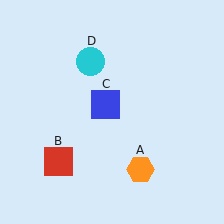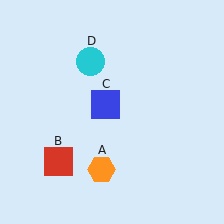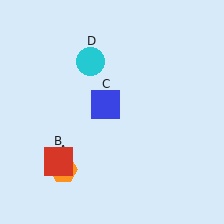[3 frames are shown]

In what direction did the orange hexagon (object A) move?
The orange hexagon (object A) moved left.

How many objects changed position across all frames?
1 object changed position: orange hexagon (object A).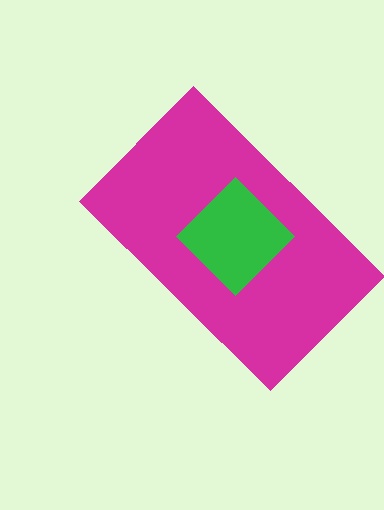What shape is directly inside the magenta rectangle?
The green diamond.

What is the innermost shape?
The green diamond.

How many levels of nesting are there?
2.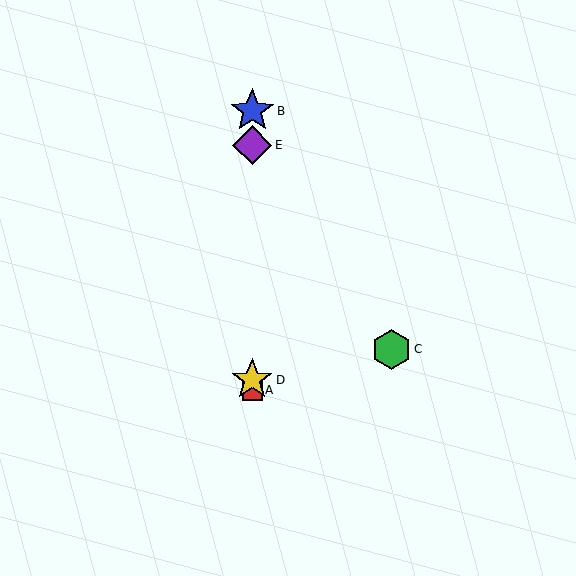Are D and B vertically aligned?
Yes, both are at x≈252.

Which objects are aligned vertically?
Objects A, B, D, E are aligned vertically.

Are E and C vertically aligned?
No, E is at x≈252 and C is at x≈392.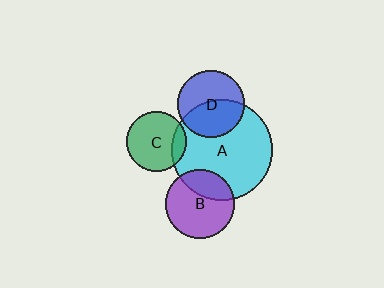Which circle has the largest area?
Circle A (cyan).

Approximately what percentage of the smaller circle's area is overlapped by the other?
Approximately 15%.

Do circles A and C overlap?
Yes.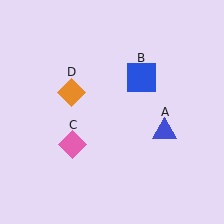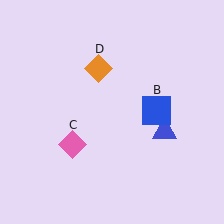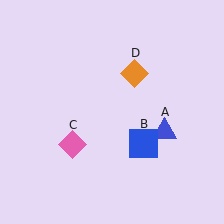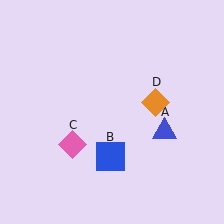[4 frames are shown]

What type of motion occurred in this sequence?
The blue square (object B), orange diamond (object D) rotated clockwise around the center of the scene.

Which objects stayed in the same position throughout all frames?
Blue triangle (object A) and pink diamond (object C) remained stationary.